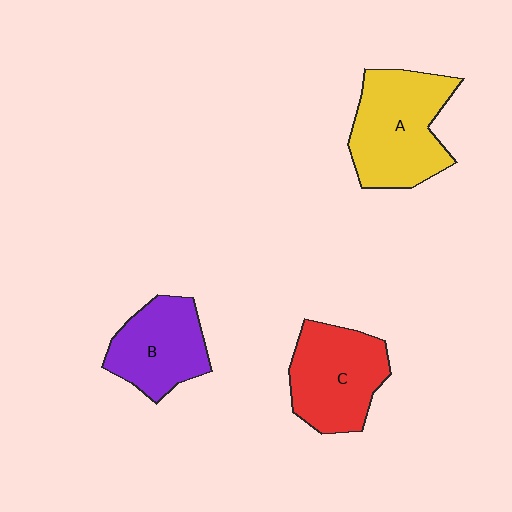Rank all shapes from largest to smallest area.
From largest to smallest: A (yellow), C (red), B (purple).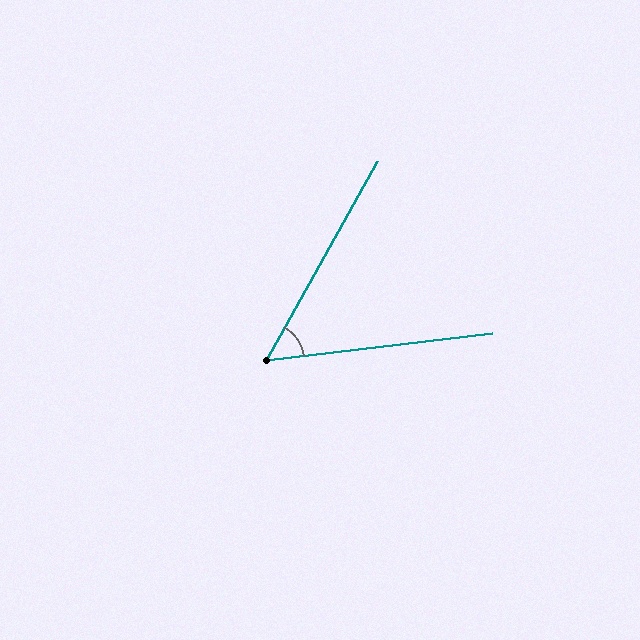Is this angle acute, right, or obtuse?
It is acute.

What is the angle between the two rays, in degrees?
Approximately 54 degrees.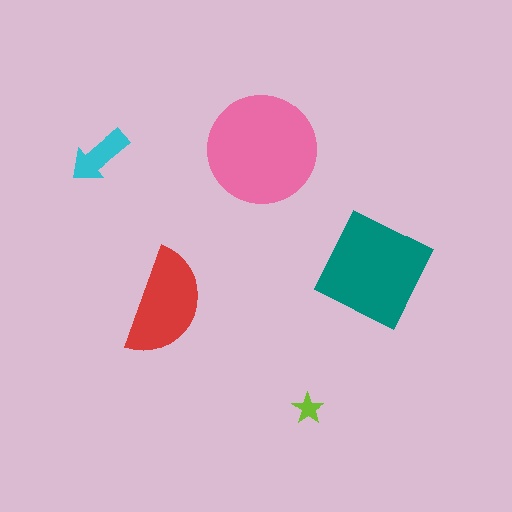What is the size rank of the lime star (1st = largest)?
5th.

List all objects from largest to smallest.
The pink circle, the teal diamond, the red semicircle, the cyan arrow, the lime star.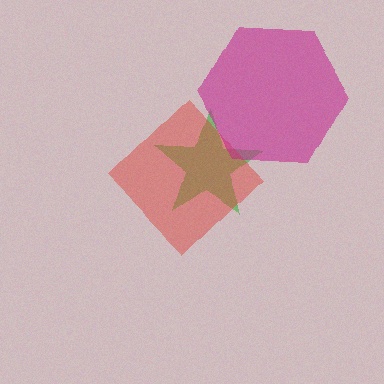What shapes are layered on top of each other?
The layered shapes are: a green star, a red diamond, a magenta hexagon.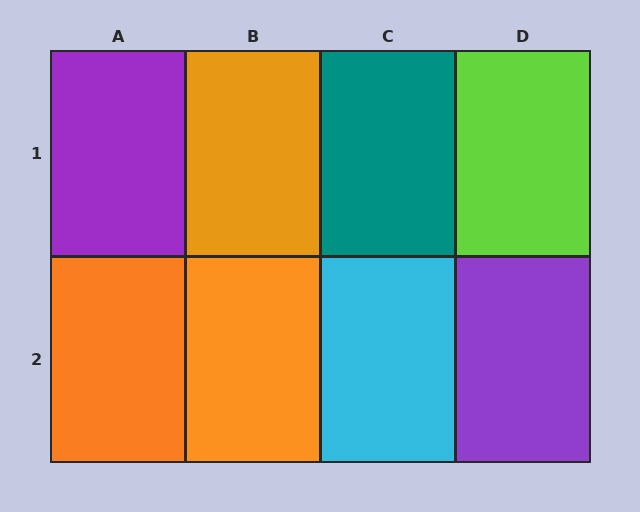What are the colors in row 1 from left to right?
Purple, orange, teal, lime.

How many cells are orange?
3 cells are orange.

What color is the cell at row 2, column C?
Cyan.